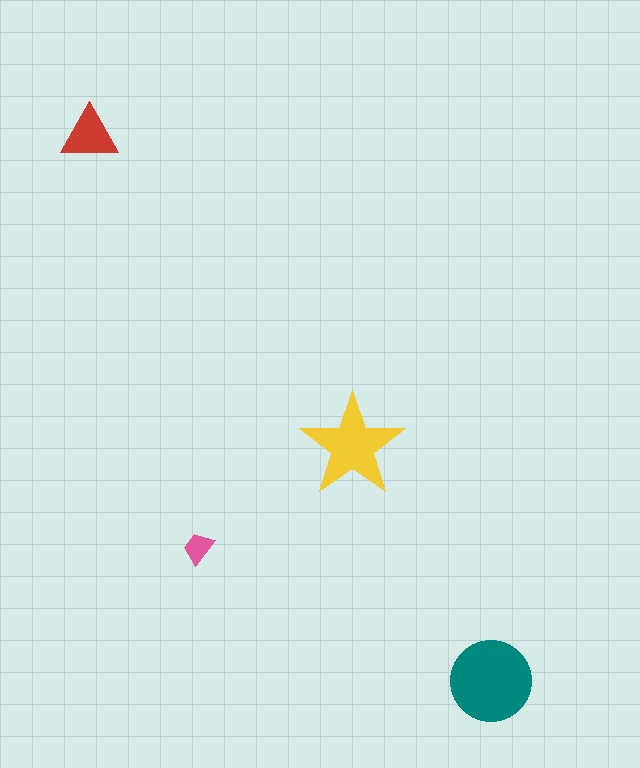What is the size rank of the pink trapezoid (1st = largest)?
4th.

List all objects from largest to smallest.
The teal circle, the yellow star, the red triangle, the pink trapezoid.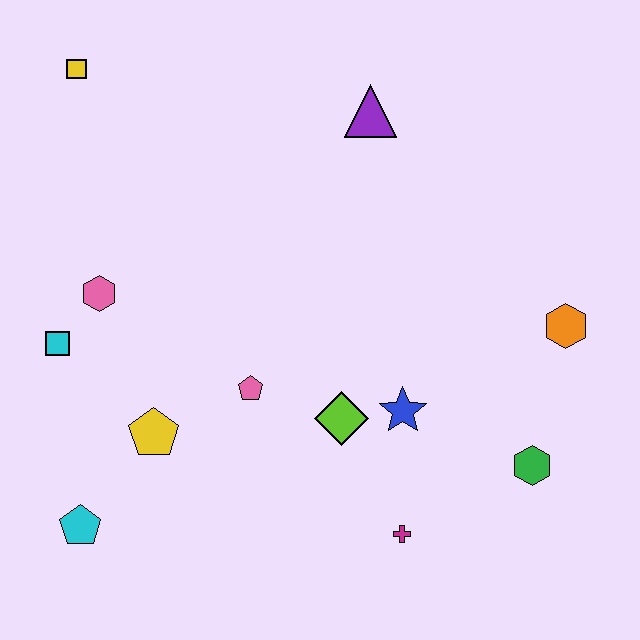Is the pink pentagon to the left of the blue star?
Yes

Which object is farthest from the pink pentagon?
The yellow square is farthest from the pink pentagon.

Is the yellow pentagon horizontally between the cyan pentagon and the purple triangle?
Yes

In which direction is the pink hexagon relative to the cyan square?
The pink hexagon is above the cyan square.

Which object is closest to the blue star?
The lime diamond is closest to the blue star.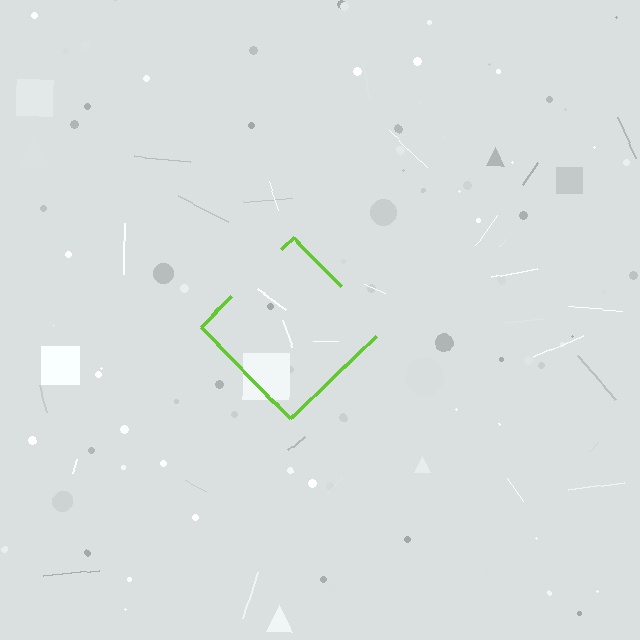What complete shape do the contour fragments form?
The contour fragments form a diamond.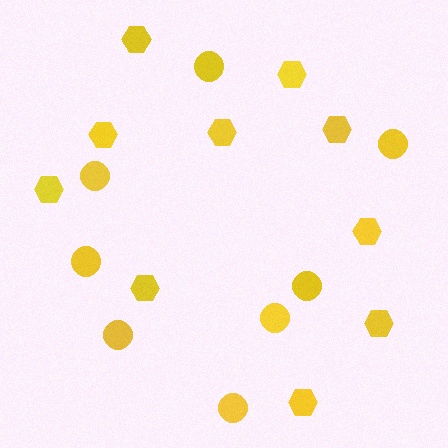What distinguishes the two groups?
There are 2 groups: one group of hexagons (10) and one group of circles (8).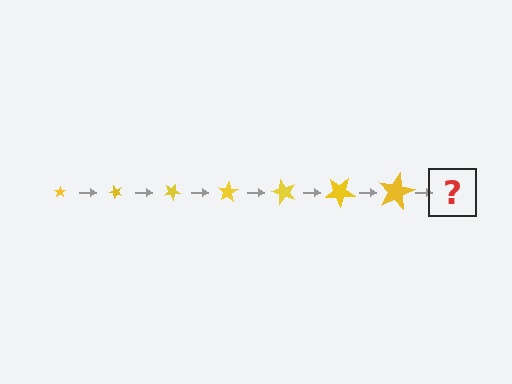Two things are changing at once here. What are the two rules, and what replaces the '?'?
The two rules are that the star grows larger each step and it rotates 50 degrees each step. The '?' should be a star, larger than the previous one and rotated 350 degrees from the start.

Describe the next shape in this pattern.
It should be a star, larger than the previous one and rotated 350 degrees from the start.